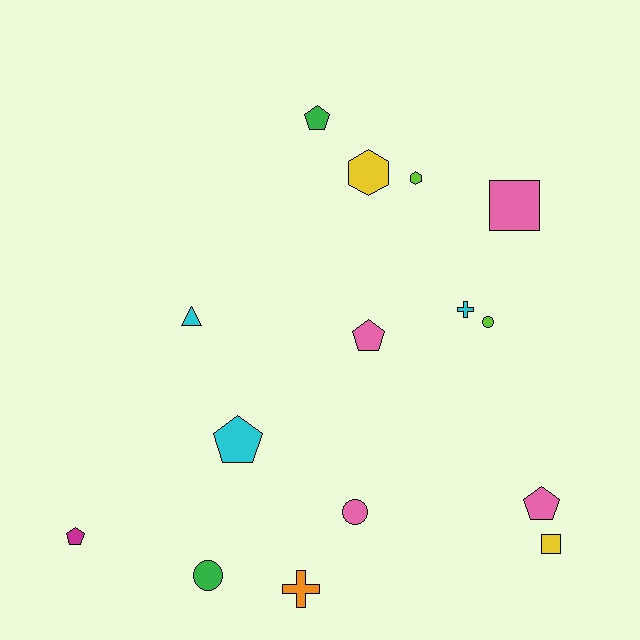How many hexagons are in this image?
There are 2 hexagons.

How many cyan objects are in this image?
There are 3 cyan objects.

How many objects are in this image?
There are 15 objects.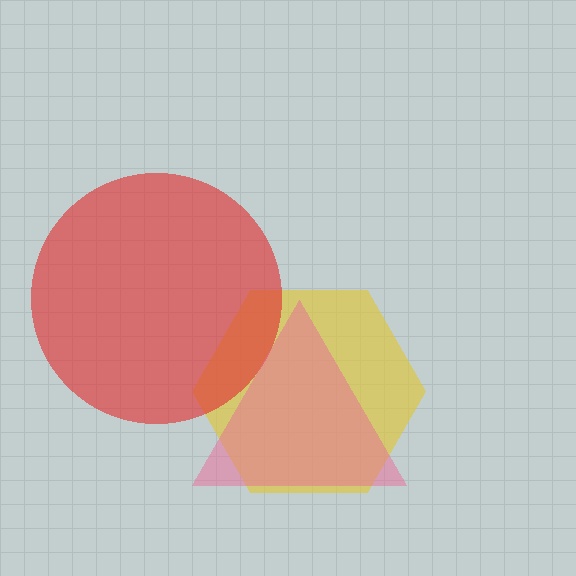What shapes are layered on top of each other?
The layered shapes are: a yellow hexagon, a red circle, a pink triangle.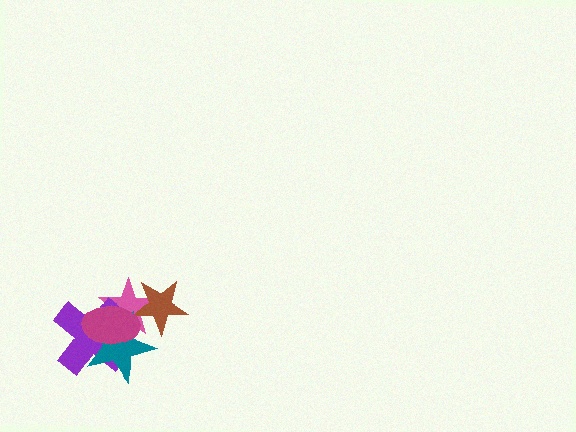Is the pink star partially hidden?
Yes, it is partially covered by another shape.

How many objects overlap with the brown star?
3 objects overlap with the brown star.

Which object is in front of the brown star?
The magenta ellipse is in front of the brown star.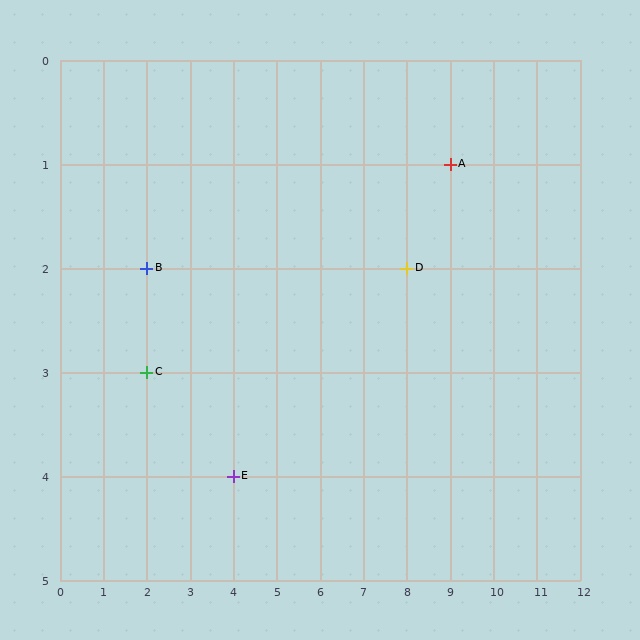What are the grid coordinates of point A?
Point A is at grid coordinates (9, 1).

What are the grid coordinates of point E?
Point E is at grid coordinates (4, 4).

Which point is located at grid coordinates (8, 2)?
Point D is at (8, 2).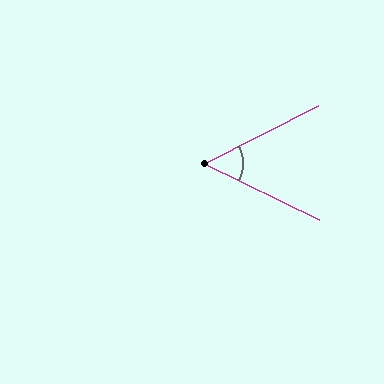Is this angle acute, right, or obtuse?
It is acute.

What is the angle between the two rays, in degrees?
Approximately 53 degrees.